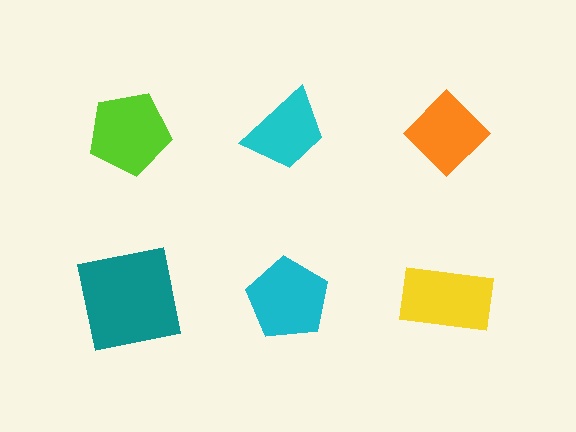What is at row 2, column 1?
A teal square.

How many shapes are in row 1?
3 shapes.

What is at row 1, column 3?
An orange diamond.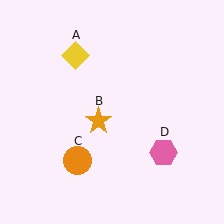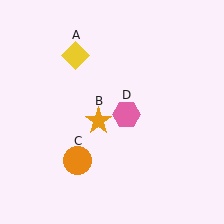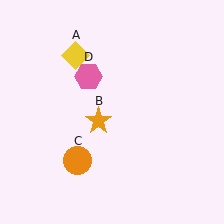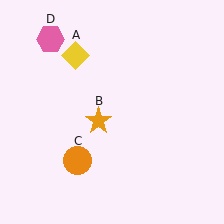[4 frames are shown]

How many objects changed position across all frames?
1 object changed position: pink hexagon (object D).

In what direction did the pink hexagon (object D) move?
The pink hexagon (object D) moved up and to the left.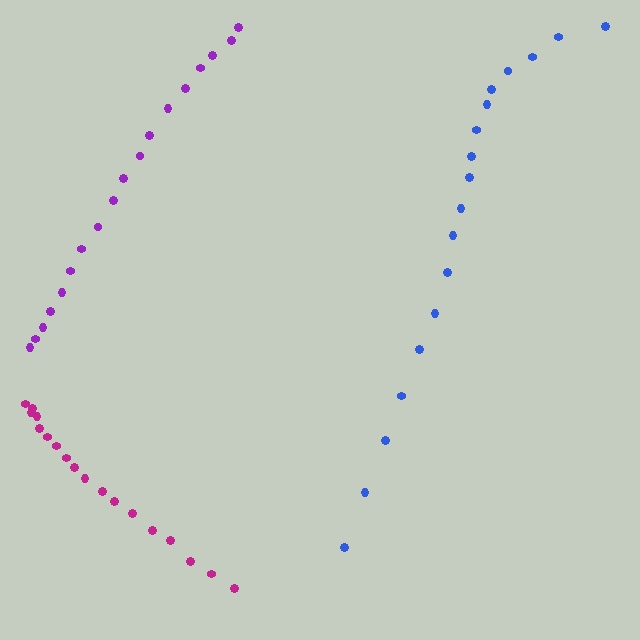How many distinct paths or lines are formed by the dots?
There are 3 distinct paths.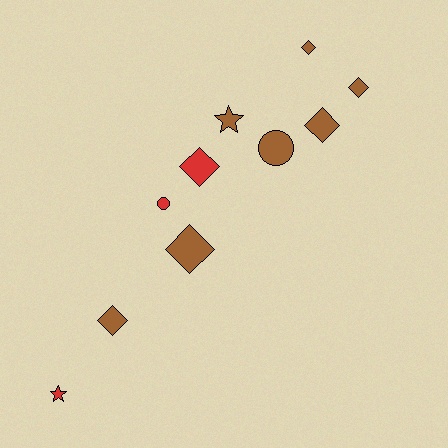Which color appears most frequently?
Brown, with 7 objects.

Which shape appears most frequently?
Diamond, with 6 objects.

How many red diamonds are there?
There is 1 red diamond.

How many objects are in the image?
There are 10 objects.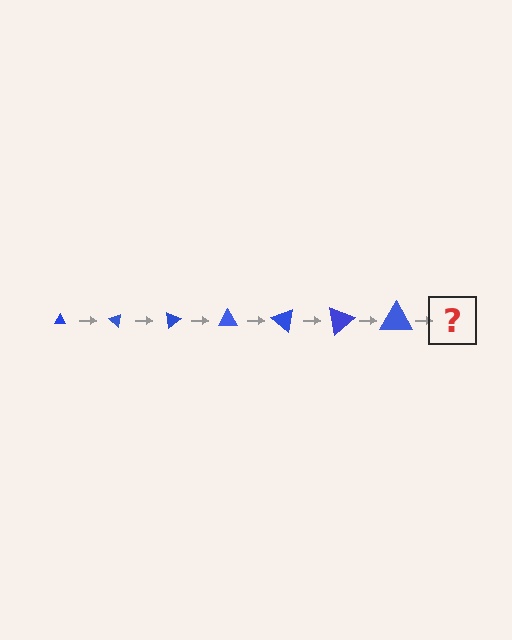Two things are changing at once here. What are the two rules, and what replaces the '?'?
The two rules are that the triangle grows larger each step and it rotates 40 degrees each step. The '?' should be a triangle, larger than the previous one and rotated 280 degrees from the start.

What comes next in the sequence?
The next element should be a triangle, larger than the previous one and rotated 280 degrees from the start.